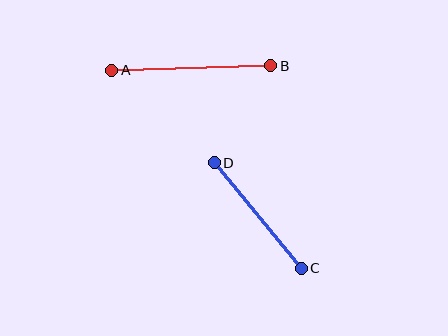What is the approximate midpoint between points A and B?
The midpoint is at approximately (191, 68) pixels.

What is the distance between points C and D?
The distance is approximately 136 pixels.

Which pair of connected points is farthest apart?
Points A and B are farthest apart.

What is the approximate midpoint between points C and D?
The midpoint is at approximately (258, 216) pixels.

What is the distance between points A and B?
The distance is approximately 159 pixels.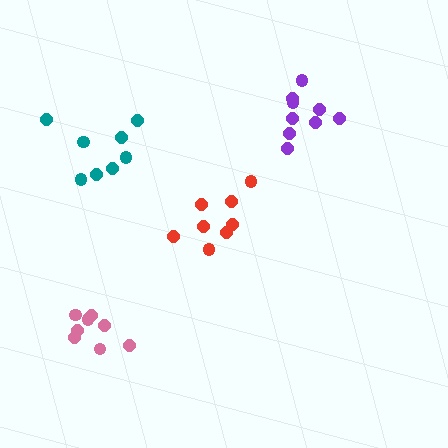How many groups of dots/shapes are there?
There are 4 groups.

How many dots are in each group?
Group 1: 8 dots, Group 2: 9 dots, Group 3: 8 dots, Group 4: 8 dots (33 total).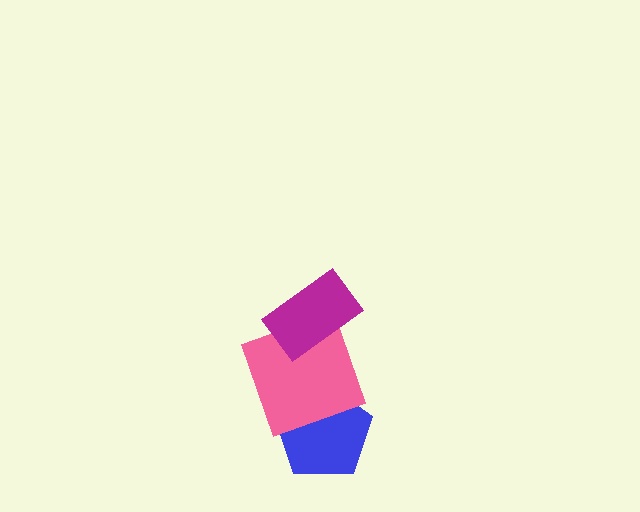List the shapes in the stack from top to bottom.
From top to bottom: the magenta rectangle, the pink square, the blue pentagon.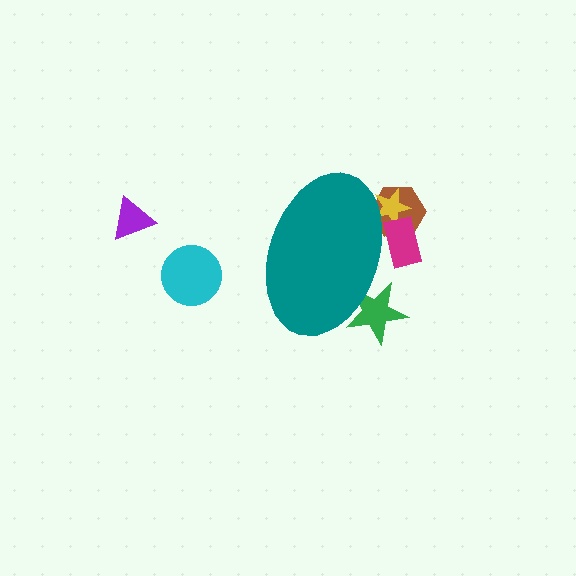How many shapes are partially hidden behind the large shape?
4 shapes are partially hidden.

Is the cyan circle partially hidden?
No, the cyan circle is fully visible.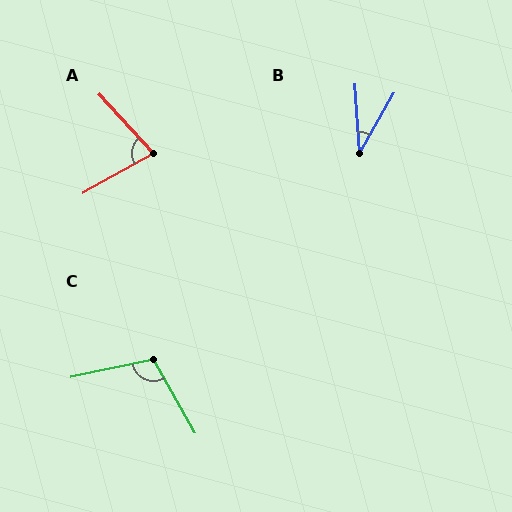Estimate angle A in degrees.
Approximately 77 degrees.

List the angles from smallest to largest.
B (33°), A (77°), C (108°).